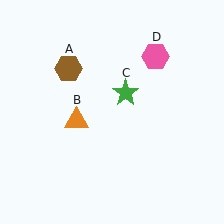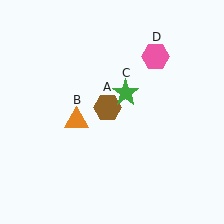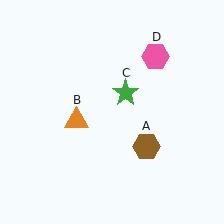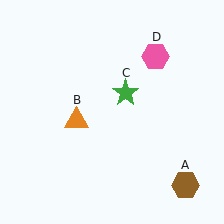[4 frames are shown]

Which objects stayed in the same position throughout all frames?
Orange triangle (object B) and green star (object C) and pink hexagon (object D) remained stationary.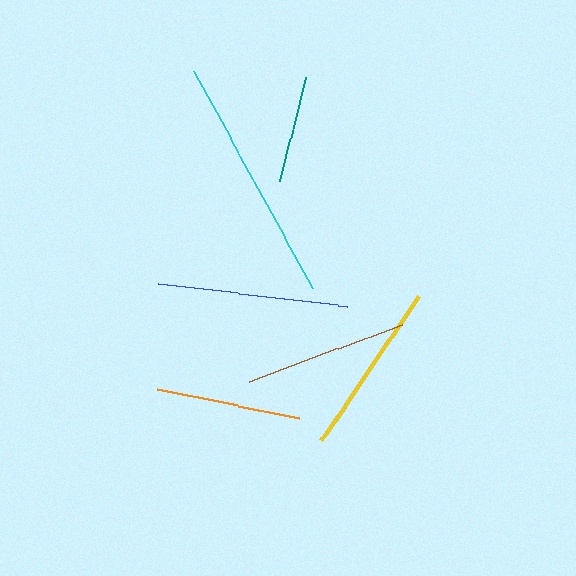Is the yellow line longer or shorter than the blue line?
The blue line is longer than the yellow line.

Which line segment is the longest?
The cyan line is the longest at approximately 248 pixels.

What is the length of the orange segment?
The orange segment is approximately 144 pixels long.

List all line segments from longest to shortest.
From longest to shortest: cyan, blue, yellow, brown, orange, teal.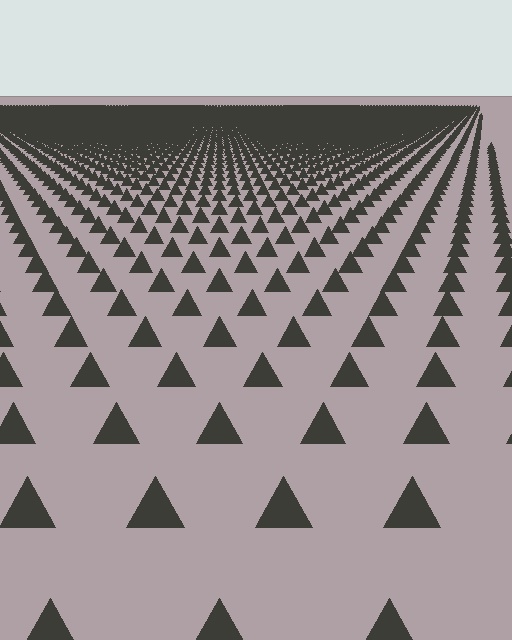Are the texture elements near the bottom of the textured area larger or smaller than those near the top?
Larger. Near the bottom, elements are closer to the viewer and appear at a bigger on-screen size.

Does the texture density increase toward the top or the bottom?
Density increases toward the top.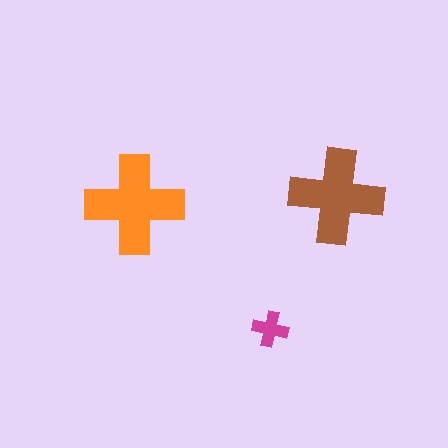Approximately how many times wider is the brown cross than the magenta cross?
About 2.5 times wider.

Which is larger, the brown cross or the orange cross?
The orange one.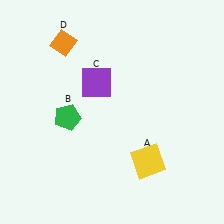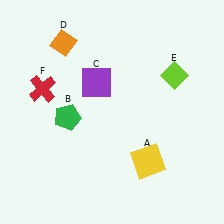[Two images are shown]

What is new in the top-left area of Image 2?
A red cross (F) was added in the top-left area of Image 2.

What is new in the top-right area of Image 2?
A lime diamond (E) was added in the top-right area of Image 2.